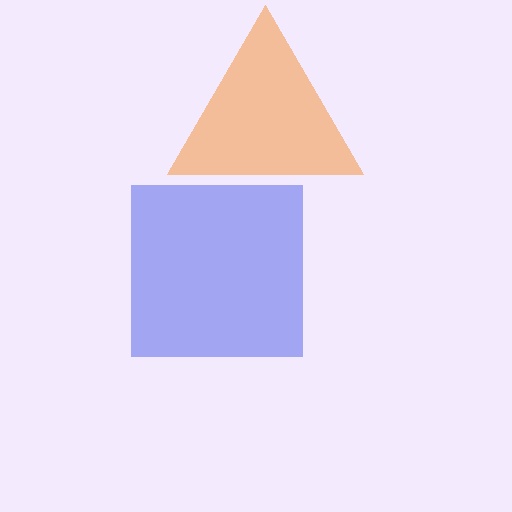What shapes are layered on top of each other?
The layered shapes are: an orange triangle, a blue square.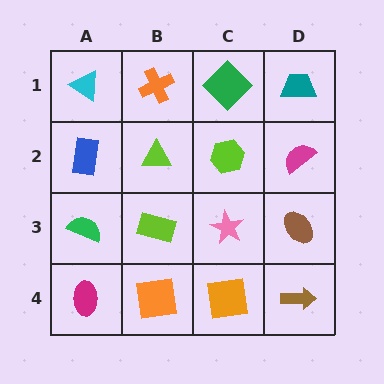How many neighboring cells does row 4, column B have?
3.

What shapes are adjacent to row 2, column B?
An orange cross (row 1, column B), a lime rectangle (row 3, column B), a blue rectangle (row 2, column A), a lime hexagon (row 2, column C).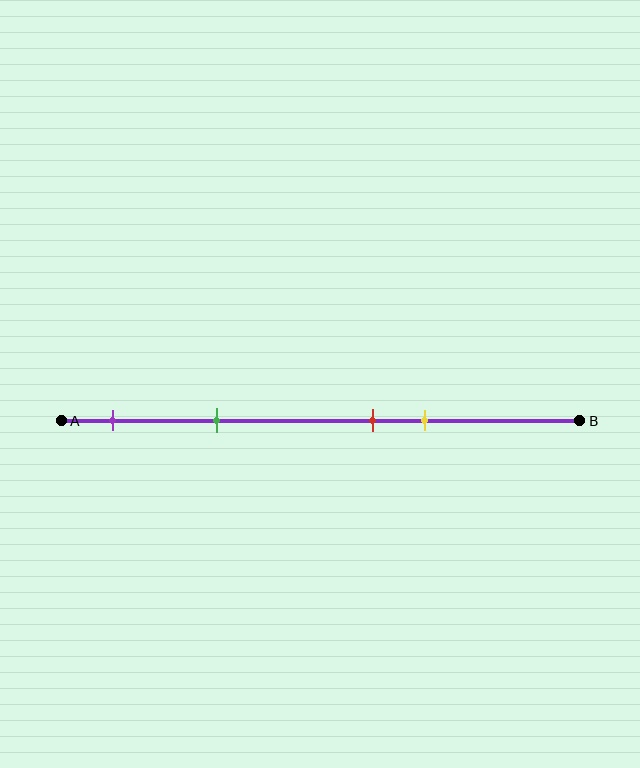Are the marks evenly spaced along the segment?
No, the marks are not evenly spaced.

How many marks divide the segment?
There are 4 marks dividing the segment.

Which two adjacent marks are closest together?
The red and yellow marks are the closest adjacent pair.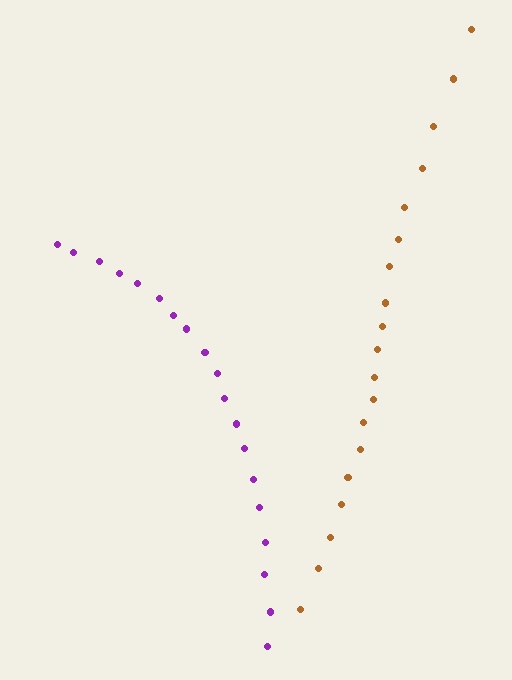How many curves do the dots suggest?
There are 2 distinct paths.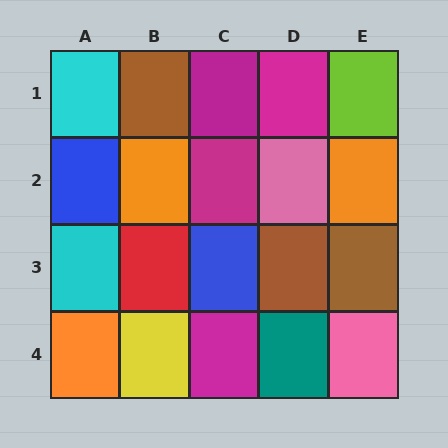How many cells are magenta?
4 cells are magenta.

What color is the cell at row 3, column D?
Brown.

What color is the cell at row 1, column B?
Brown.